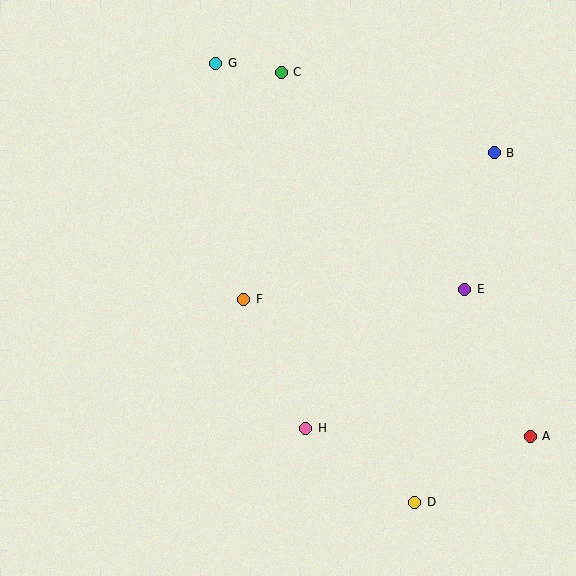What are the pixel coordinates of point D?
Point D is at (415, 502).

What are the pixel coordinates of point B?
Point B is at (494, 153).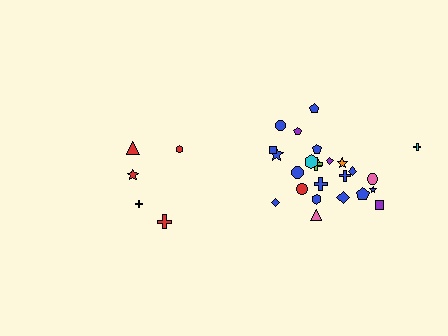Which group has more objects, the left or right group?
The right group.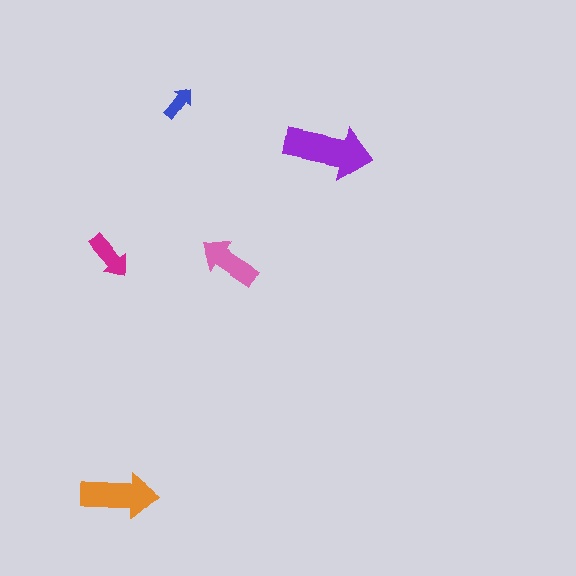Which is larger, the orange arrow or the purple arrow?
The purple one.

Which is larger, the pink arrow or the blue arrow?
The pink one.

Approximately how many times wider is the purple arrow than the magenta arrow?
About 2 times wider.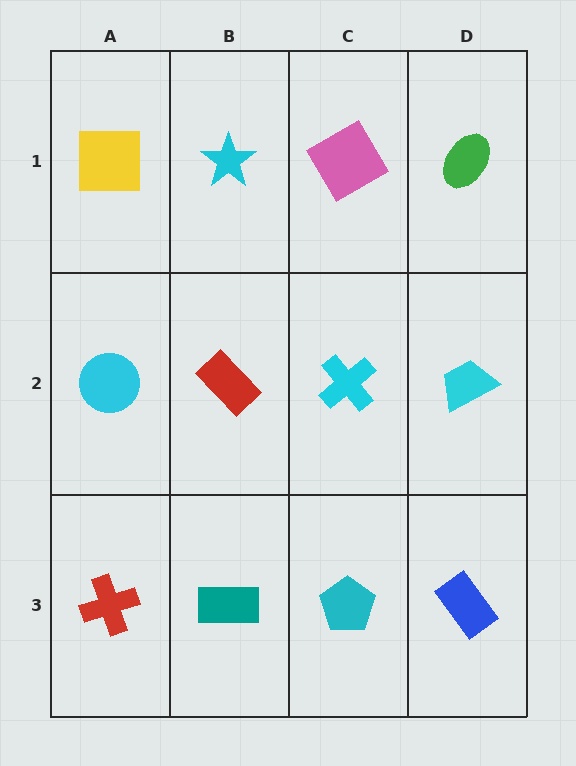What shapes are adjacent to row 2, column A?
A yellow square (row 1, column A), a red cross (row 3, column A), a red rectangle (row 2, column B).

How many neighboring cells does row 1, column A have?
2.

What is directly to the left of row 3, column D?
A cyan pentagon.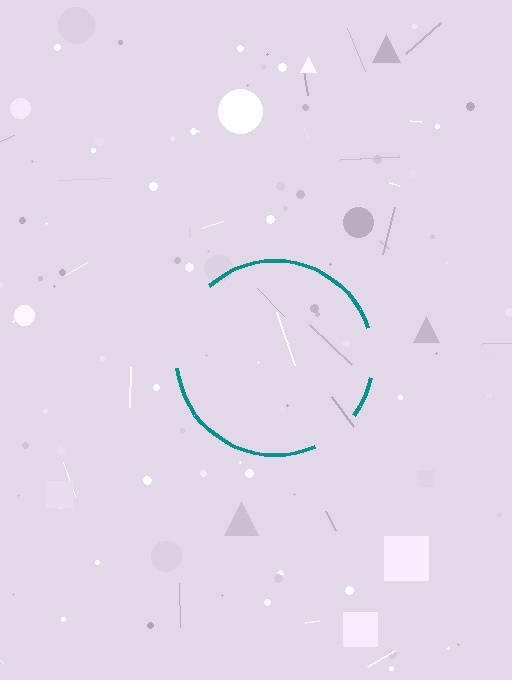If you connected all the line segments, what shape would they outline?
They would outline a circle.